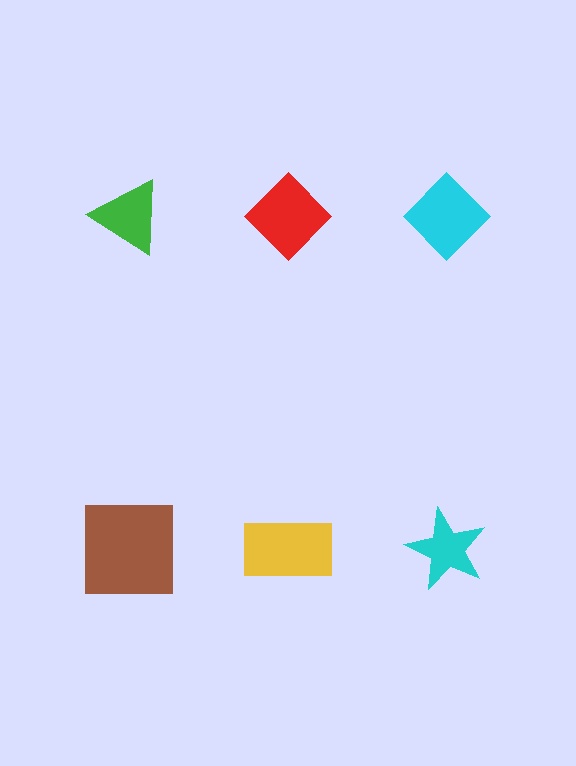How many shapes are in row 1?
3 shapes.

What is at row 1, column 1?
A green triangle.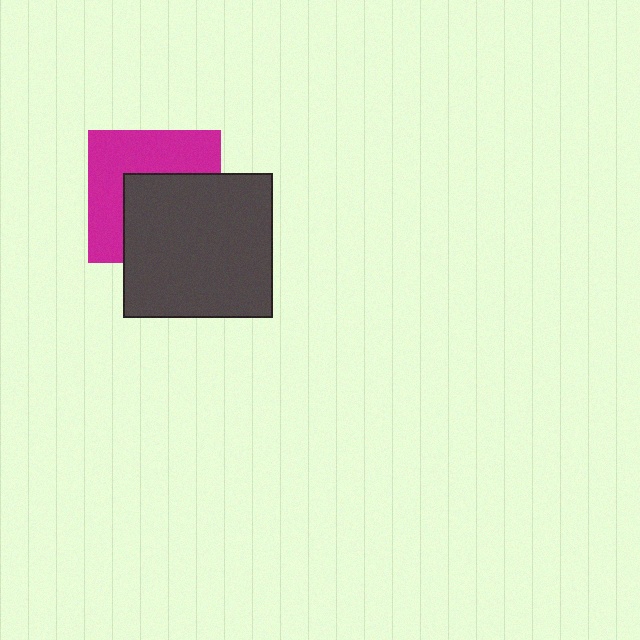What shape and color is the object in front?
The object in front is a dark gray rectangle.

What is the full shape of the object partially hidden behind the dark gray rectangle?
The partially hidden object is a magenta square.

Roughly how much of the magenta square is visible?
About half of it is visible (roughly 51%).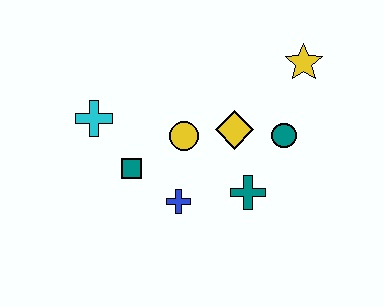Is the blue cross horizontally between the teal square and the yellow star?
Yes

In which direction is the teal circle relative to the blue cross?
The teal circle is to the right of the blue cross.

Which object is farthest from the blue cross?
The yellow star is farthest from the blue cross.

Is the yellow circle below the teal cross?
No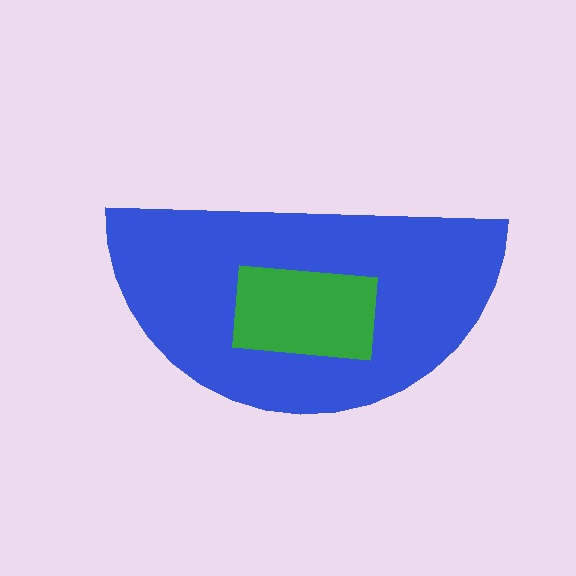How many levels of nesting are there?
2.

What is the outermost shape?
The blue semicircle.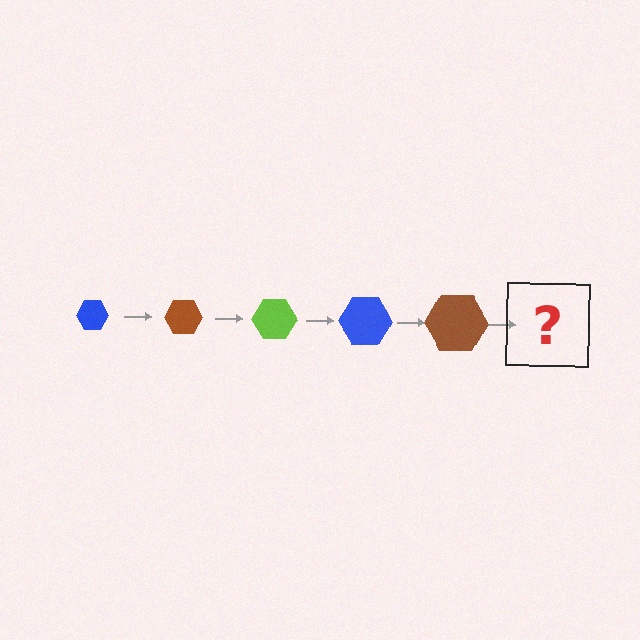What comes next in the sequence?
The next element should be a lime hexagon, larger than the previous one.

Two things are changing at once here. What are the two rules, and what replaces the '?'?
The two rules are that the hexagon grows larger each step and the color cycles through blue, brown, and lime. The '?' should be a lime hexagon, larger than the previous one.